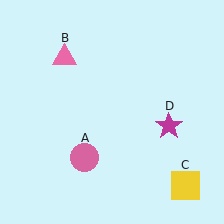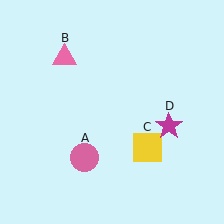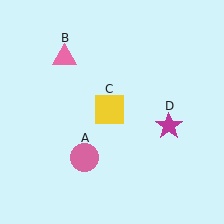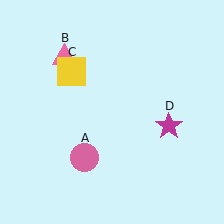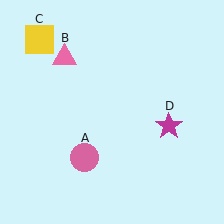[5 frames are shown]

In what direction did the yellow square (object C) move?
The yellow square (object C) moved up and to the left.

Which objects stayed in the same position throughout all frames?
Pink circle (object A) and pink triangle (object B) and magenta star (object D) remained stationary.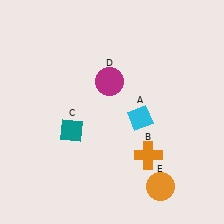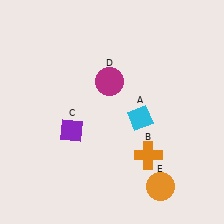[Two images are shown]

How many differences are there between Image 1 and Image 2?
There is 1 difference between the two images.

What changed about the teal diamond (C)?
In Image 1, C is teal. In Image 2, it changed to purple.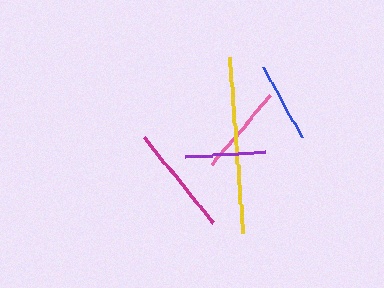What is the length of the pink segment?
The pink segment is approximately 91 pixels long.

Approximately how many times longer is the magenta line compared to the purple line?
The magenta line is approximately 1.4 times the length of the purple line.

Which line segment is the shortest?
The blue line is the shortest at approximately 80 pixels.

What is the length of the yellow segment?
The yellow segment is approximately 176 pixels long.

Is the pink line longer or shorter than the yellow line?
The yellow line is longer than the pink line.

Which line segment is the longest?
The yellow line is the longest at approximately 176 pixels.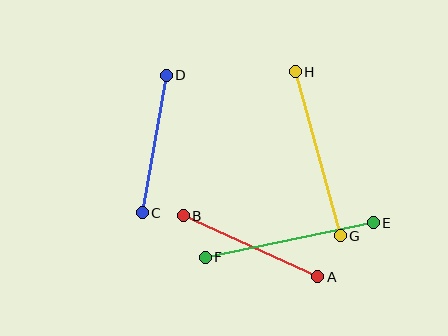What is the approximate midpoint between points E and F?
The midpoint is at approximately (289, 240) pixels.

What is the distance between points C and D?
The distance is approximately 139 pixels.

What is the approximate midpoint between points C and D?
The midpoint is at approximately (154, 144) pixels.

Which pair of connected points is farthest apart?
Points E and F are farthest apart.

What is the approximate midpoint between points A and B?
The midpoint is at approximately (250, 246) pixels.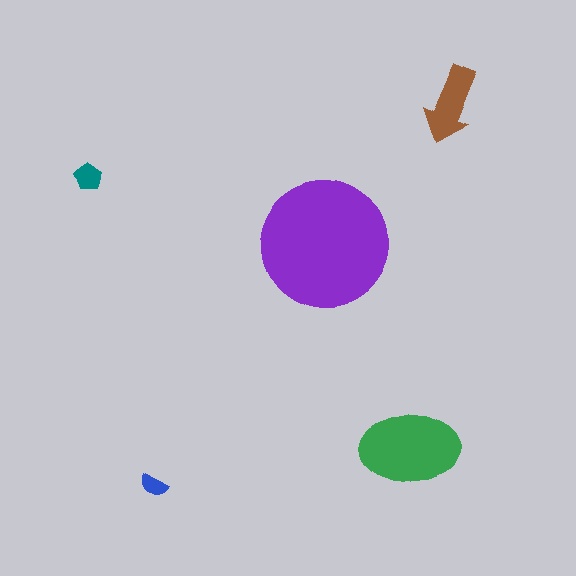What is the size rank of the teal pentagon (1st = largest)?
4th.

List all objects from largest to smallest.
The purple circle, the green ellipse, the brown arrow, the teal pentagon, the blue semicircle.